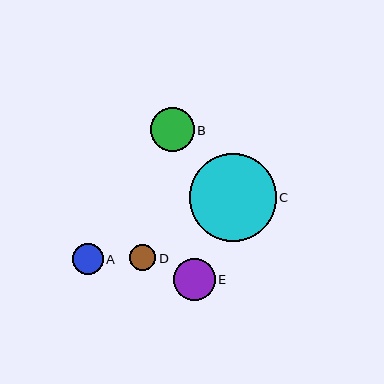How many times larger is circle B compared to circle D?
Circle B is approximately 1.7 times the size of circle D.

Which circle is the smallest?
Circle D is the smallest with a size of approximately 27 pixels.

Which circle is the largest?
Circle C is the largest with a size of approximately 87 pixels.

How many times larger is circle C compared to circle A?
Circle C is approximately 2.9 times the size of circle A.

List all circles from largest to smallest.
From largest to smallest: C, B, E, A, D.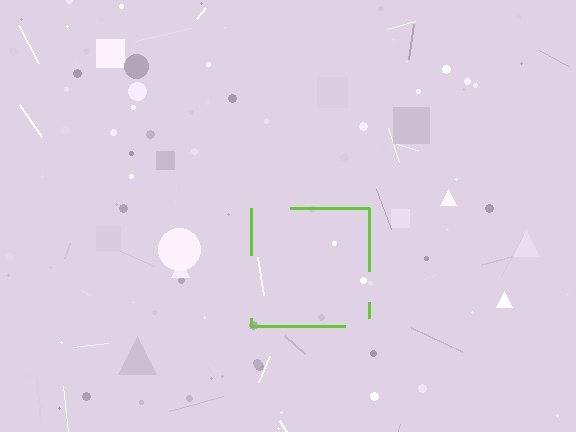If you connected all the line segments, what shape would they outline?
They would outline a square.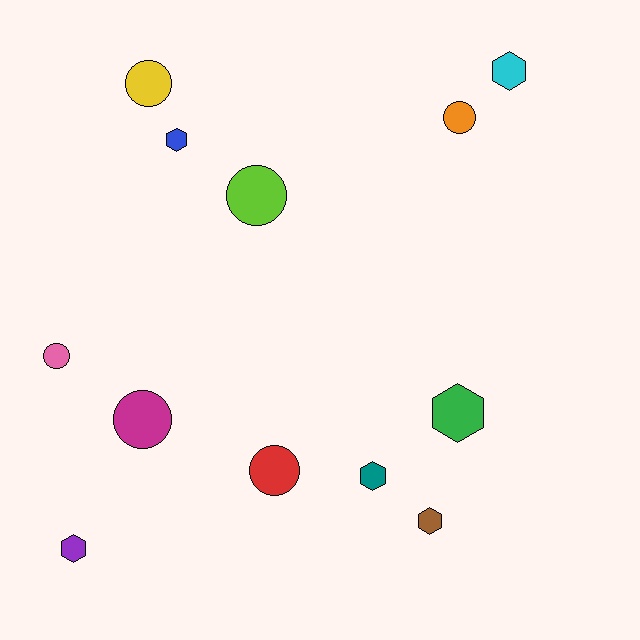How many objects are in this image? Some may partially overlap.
There are 12 objects.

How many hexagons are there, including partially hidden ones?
There are 6 hexagons.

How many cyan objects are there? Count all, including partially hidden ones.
There is 1 cyan object.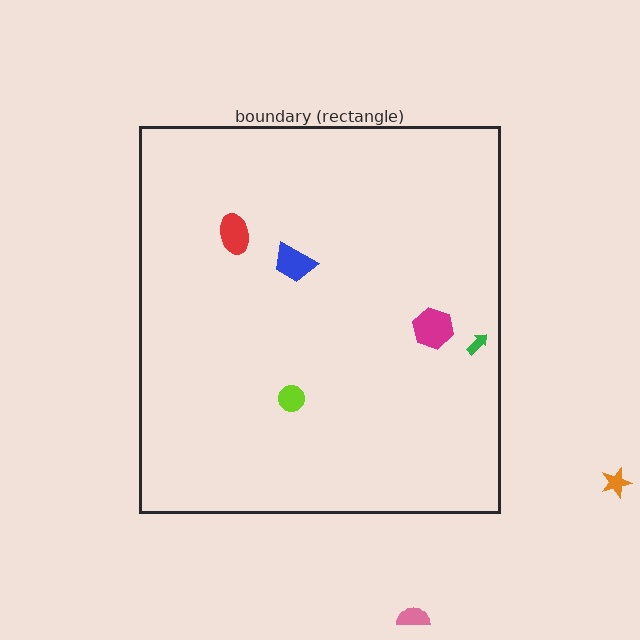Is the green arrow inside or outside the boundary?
Inside.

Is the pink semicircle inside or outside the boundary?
Outside.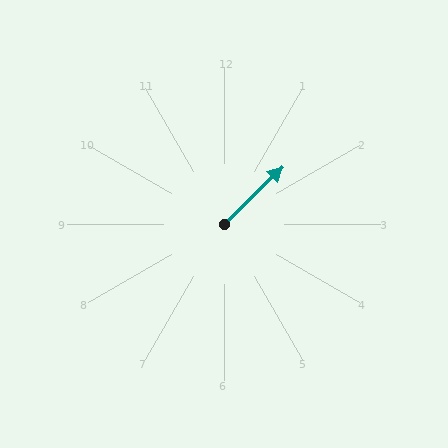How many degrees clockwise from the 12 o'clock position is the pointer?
Approximately 45 degrees.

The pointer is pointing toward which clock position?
Roughly 2 o'clock.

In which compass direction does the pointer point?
Northeast.